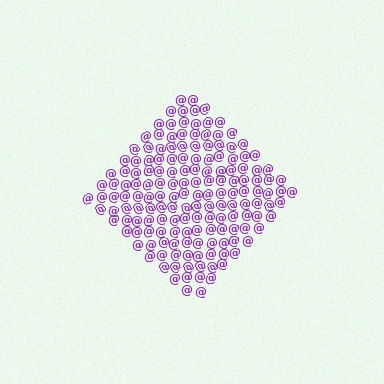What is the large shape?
The large shape is a diamond.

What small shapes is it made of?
It is made of small at signs.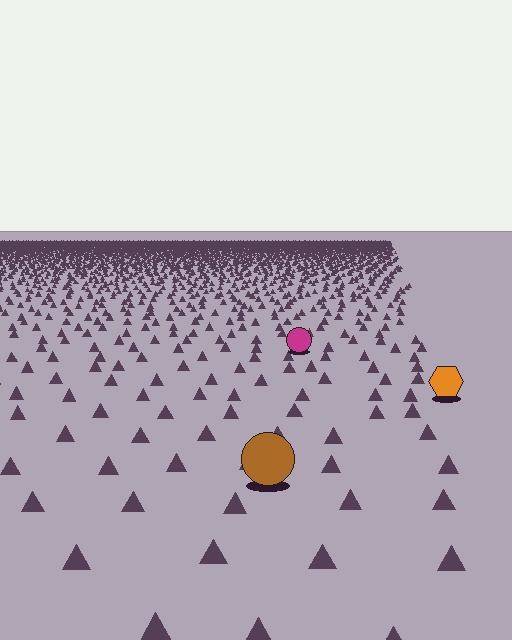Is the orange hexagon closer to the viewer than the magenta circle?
Yes. The orange hexagon is closer — you can tell from the texture gradient: the ground texture is coarser near it.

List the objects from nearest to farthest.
From nearest to farthest: the brown circle, the orange hexagon, the magenta circle.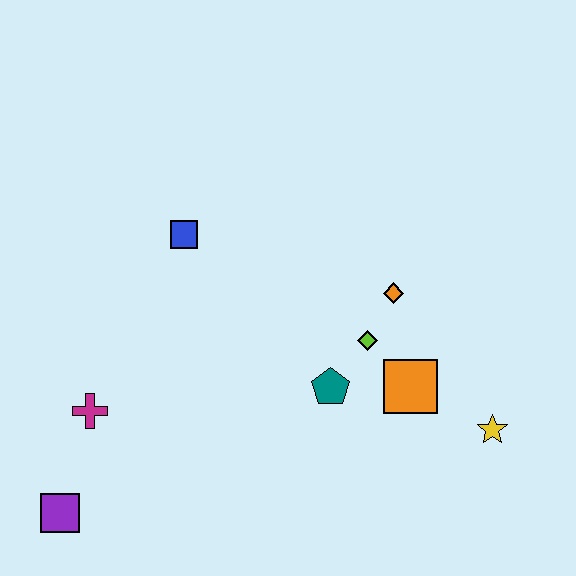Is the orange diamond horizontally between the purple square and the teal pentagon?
No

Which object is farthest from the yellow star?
The purple square is farthest from the yellow star.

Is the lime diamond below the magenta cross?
No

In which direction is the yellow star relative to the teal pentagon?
The yellow star is to the right of the teal pentagon.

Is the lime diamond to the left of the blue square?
No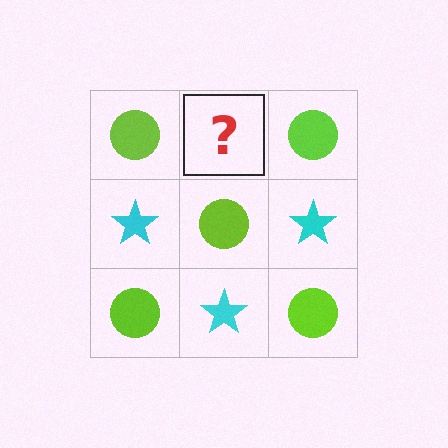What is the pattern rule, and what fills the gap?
The rule is that it alternates lime circle and cyan star in a checkerboard pattern. The gap should be filled with a cyan star.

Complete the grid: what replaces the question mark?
The question mark should be replaced with a cyan star.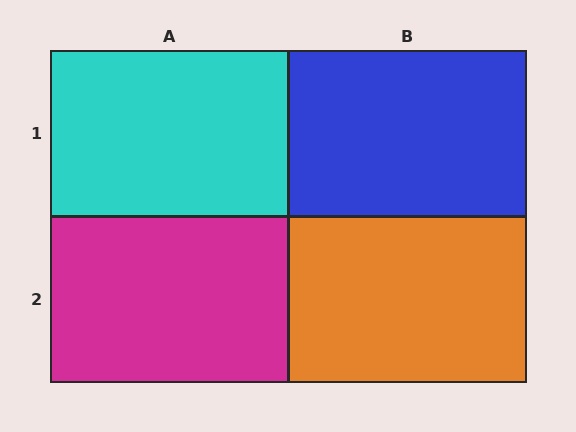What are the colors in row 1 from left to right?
Cyan, blue.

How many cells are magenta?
1 cell is magenta.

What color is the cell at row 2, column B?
Orange.